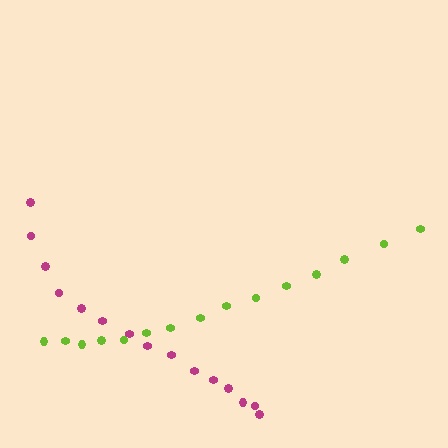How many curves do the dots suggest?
There are 2 distinct paths.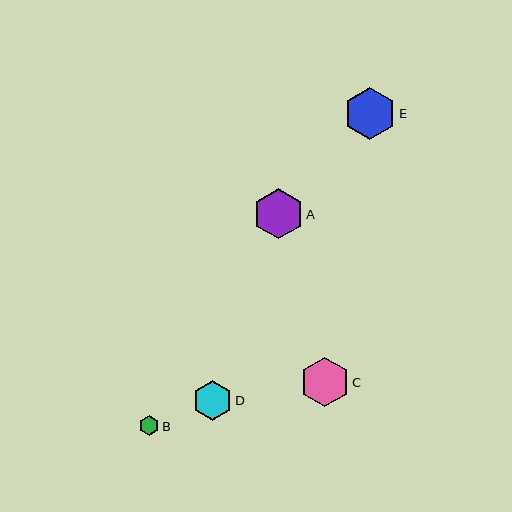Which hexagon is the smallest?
Hexagon B is the smallest with a size of approximately 20 pixels.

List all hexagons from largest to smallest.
From largest to smallest: E, A, C, D, B.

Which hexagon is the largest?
Hexagon E is the largest with a size of approximately 52 pixels.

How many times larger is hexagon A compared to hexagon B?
Hexagon A is approximately 2.5 times the size of hexagon B.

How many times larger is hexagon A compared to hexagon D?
Hexagon A is approximately 1.3 times the size of hexagon D.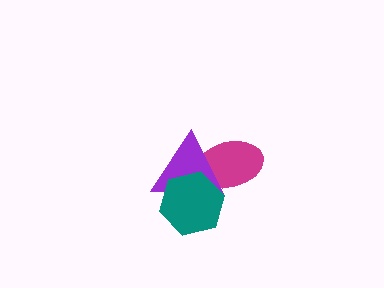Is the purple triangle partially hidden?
Yes, it is partially covered by another shape.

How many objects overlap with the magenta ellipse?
2 objects overlap with the magenta ellipse.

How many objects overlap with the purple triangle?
2 objects overlap with the purple triangle.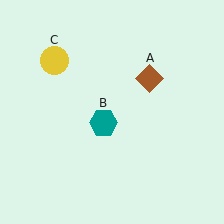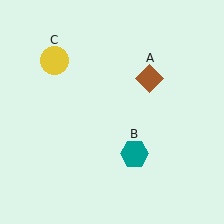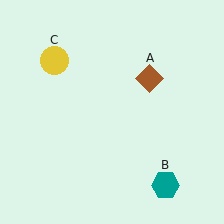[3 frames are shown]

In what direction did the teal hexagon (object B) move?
The teal hexagon (object B) moved down and to the right.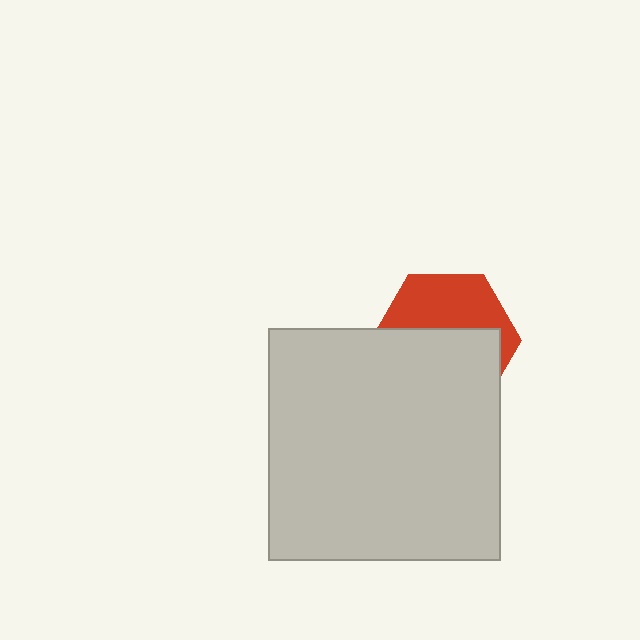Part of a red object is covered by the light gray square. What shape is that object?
It is a hexagon.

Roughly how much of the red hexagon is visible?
A small part of it is visible (roughly 42%).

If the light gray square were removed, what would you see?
You would see the complete red hexagon.